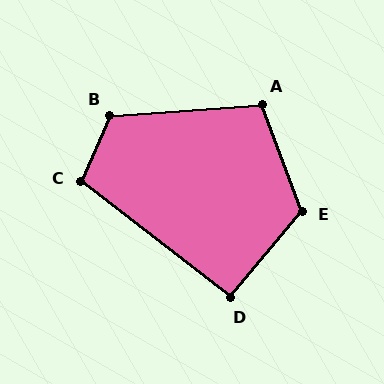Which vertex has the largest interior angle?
E, at approximately 119 degrees.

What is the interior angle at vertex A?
Approximately 106 degrees (obtuse).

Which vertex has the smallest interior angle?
D, at approximately 92 degrees.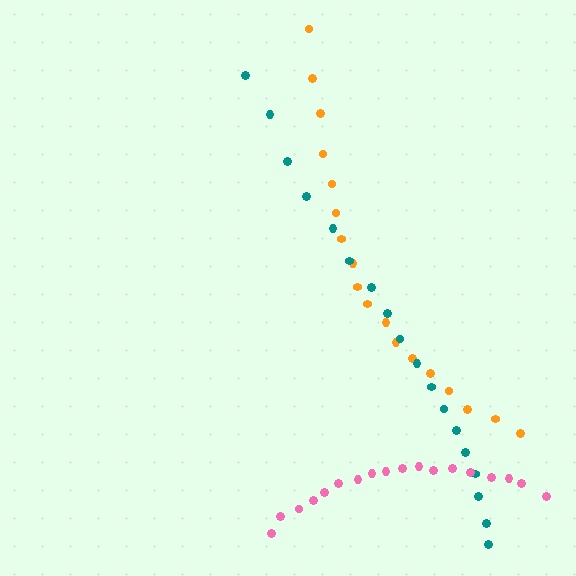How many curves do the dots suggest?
There are 3 distinct paths.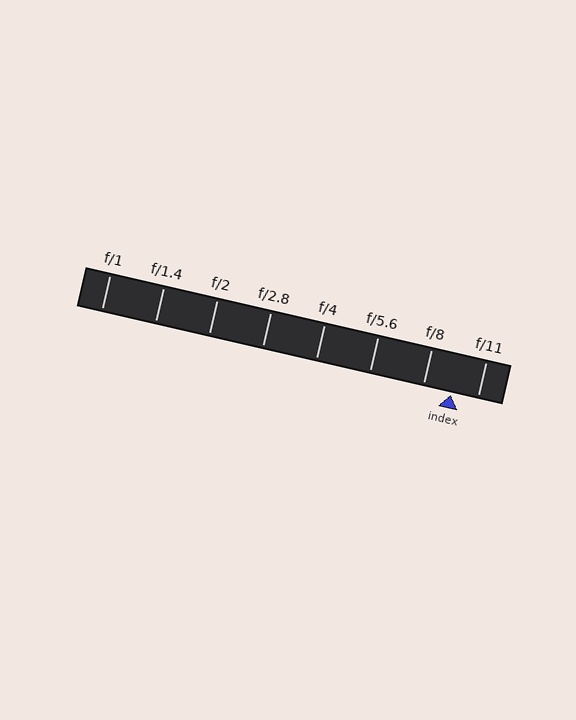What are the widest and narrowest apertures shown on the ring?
The widest aperture shown is f/1 and the narrowest is f/11.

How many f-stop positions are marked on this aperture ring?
There are 8 f-stop positions marked.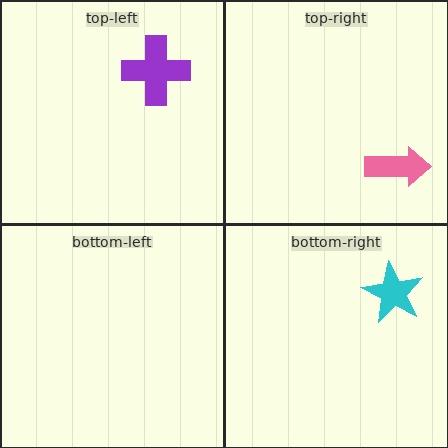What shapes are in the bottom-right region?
The cyan star.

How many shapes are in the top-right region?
1.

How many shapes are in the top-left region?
1.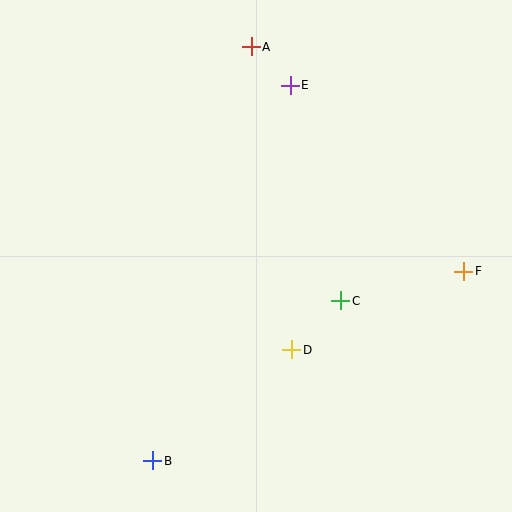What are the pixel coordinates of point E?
Point E is at (290, 85).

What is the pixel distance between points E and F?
The distance between E and F is 254 pixels.